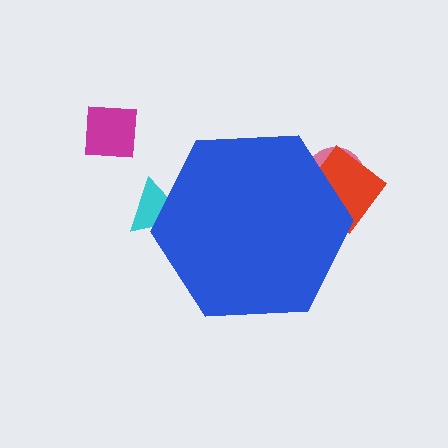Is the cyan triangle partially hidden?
Yes, the cyan triangle is partially hidden behind the blue hexagon.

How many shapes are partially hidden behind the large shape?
3 shapes are partially hidden.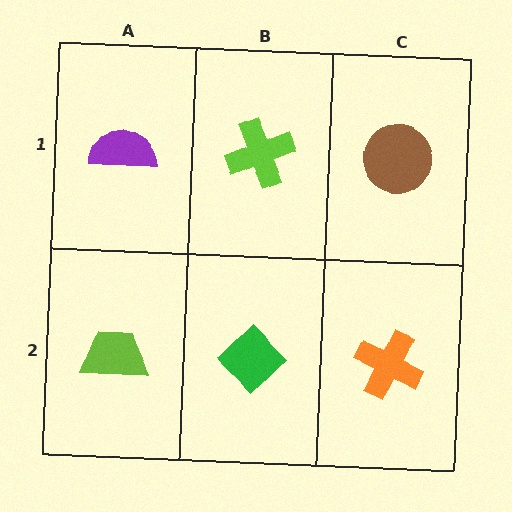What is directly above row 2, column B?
A lime cross.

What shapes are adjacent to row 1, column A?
A lime trapezoid (row 2, column A), a lime cross (row 1, column B).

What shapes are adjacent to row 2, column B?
A lime cross (row 1, column B), a lime trapezoid (row 2, column A), an orange cross (row 2, column C).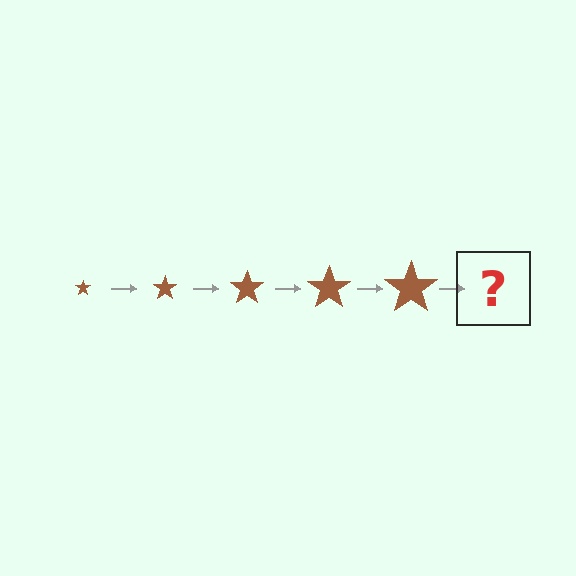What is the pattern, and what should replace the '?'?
The pattern is that the star gets progressively larger each step. The '?' should be a brown star, larger than the previous one.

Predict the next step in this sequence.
The next step is a brown star, larger than the previous one.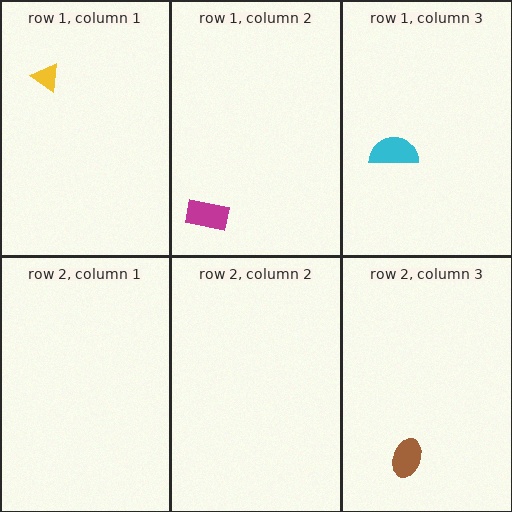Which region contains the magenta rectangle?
The row 1, column 2 region.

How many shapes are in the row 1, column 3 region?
1.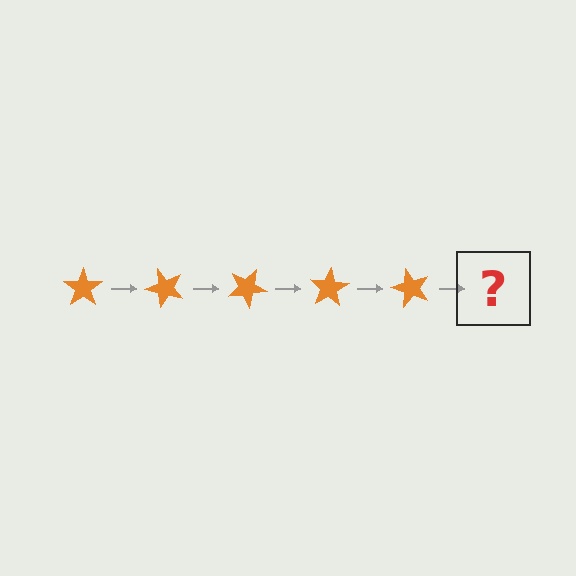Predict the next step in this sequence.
The next step is an orange star rotated 250 degrees.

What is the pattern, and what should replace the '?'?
The pattern is that the star rotates 50 degrees each step. The '?' should be an orange star rotated 250 degrees.